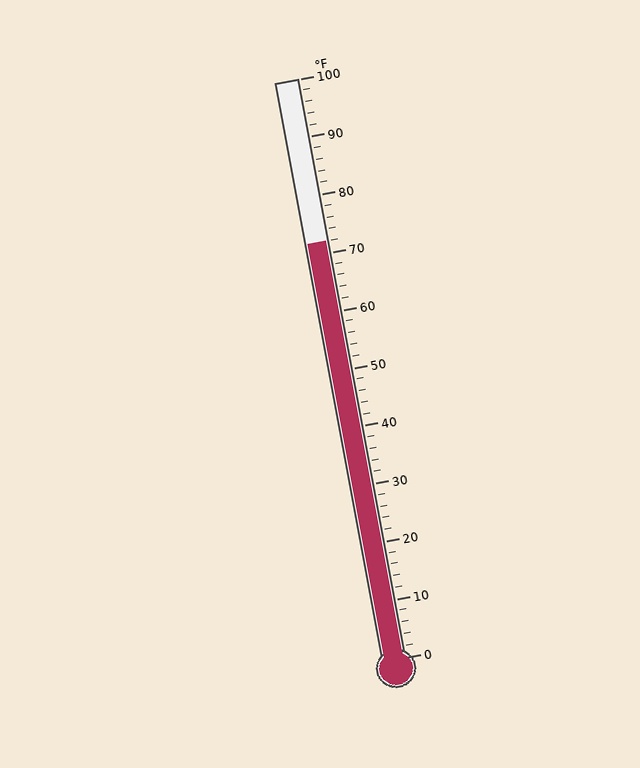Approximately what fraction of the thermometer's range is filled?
The thermometer is filled to approximately 70% of its range.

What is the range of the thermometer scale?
The thermometer scale ranges from 0°F to 100°F.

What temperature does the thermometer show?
The thermometer shows approximately 72°F.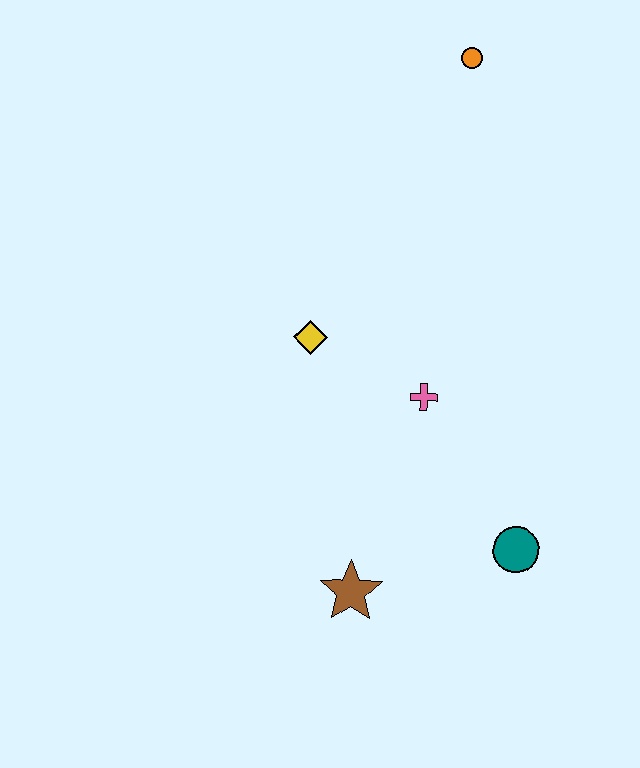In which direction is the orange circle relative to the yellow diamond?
The orange circle is above the yellow diamond.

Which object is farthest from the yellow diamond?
The orange circle is farthest from the yellow diamond.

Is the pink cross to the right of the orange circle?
No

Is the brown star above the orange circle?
No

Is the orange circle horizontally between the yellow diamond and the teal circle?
Yes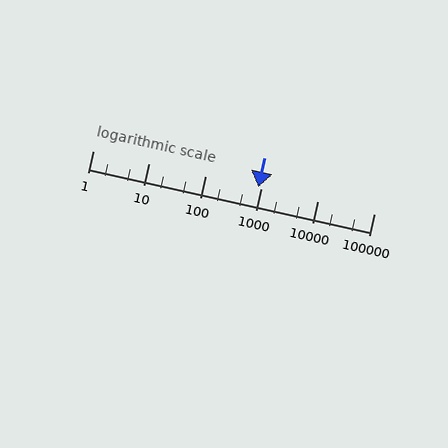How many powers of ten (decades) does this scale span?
The scale spans 5 decades, from 1 to 100000.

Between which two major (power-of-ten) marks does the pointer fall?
The pointer is between 100 and 1000.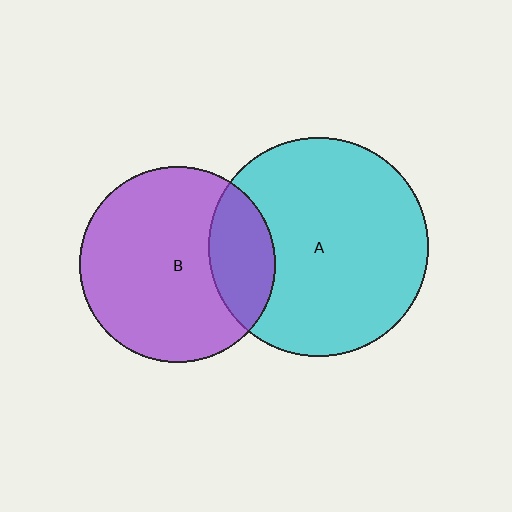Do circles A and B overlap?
Yes.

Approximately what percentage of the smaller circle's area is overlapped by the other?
Approximately 25%.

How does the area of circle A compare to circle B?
Approximately 1.3 times.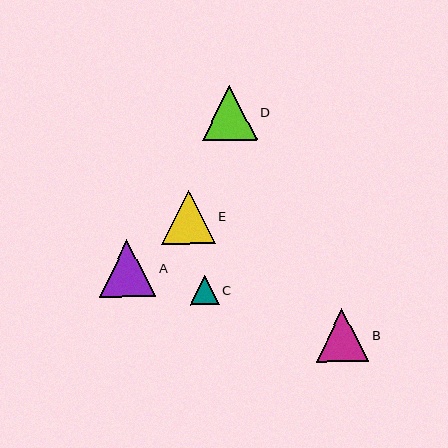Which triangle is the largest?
Triangle A is the largest with a size of approximately 56 pixels.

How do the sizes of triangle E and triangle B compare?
Triangle E and triangle B are approximately the same size.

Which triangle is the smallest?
Triangle C is the smallest with a size of approximately 29 pixels.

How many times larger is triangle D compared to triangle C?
Triangle D is approximately 1.9 times the size of triangle C.